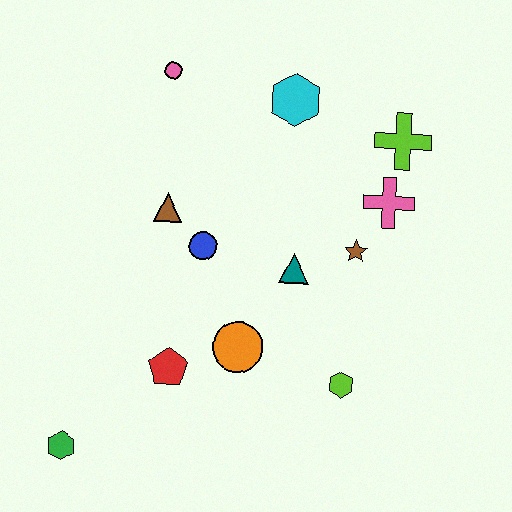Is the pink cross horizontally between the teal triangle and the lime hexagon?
No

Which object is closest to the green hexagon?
The red pentagon is closest to the green hexagon.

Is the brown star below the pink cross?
Yes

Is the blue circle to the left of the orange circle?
Yes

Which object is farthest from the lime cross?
The green hexagon is farthest from the lime cross.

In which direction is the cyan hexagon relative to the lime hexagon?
The cyan hexagon is above the lime hexagon.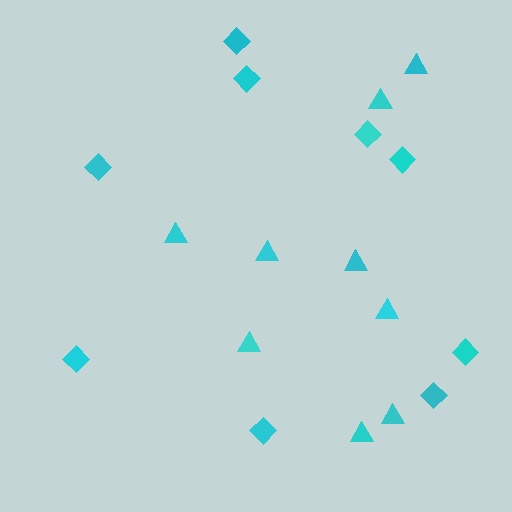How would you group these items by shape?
There are 2 groups: one group of triangles (9) and one group of diamonds (9).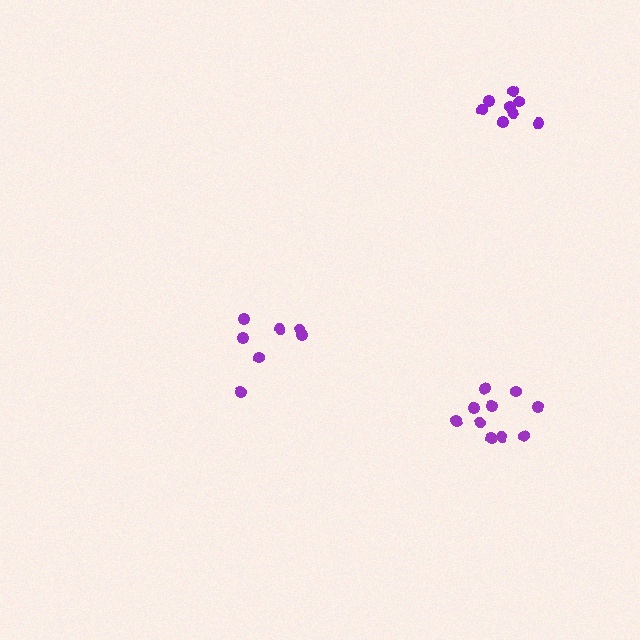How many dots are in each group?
Group 1: 11 dots, Group 2: 7 dots, Group 3: 8 dots (26 total).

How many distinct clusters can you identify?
There are 3 distinct clusters.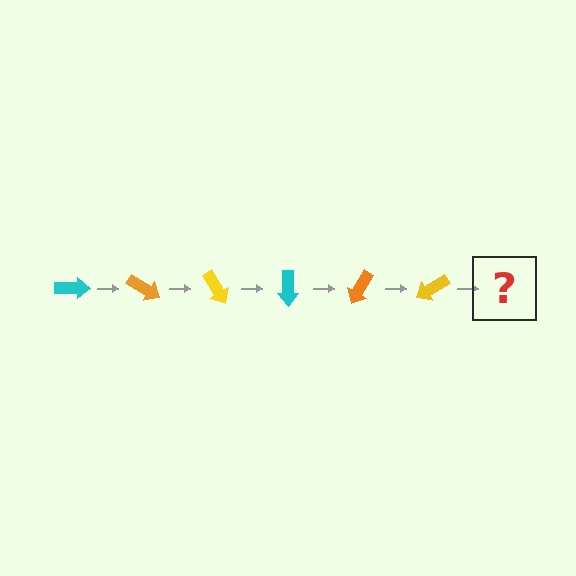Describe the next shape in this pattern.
It should be a cyan arrow, rotated 180 degrees from the start.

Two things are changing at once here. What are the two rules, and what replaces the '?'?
The two rules are that it rotates 30 degrees each step and the color cycles through cyan, orange, and yellow. The '?' should be a cyan arrow, rotated 180 degrees from the start.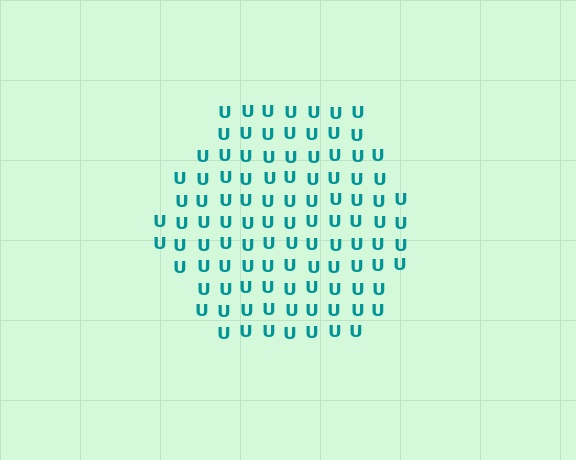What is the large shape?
The large shape is a hexagon.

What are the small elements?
The small elements are letter U's.